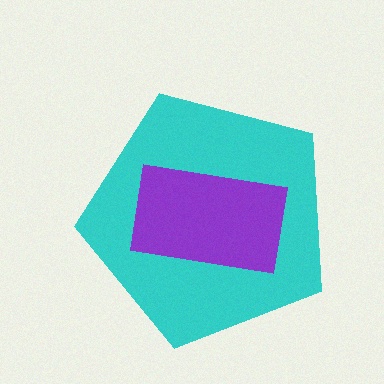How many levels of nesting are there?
2.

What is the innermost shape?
The purple rectangle.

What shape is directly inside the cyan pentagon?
The purple rectangle.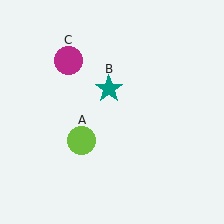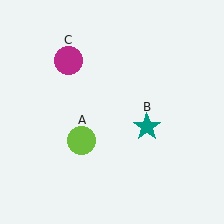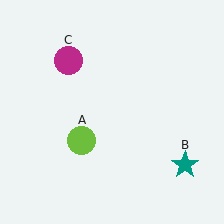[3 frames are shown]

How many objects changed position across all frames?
1 object changed position: teal star (object B).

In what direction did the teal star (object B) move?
The teal star (object B) moved down and to the right.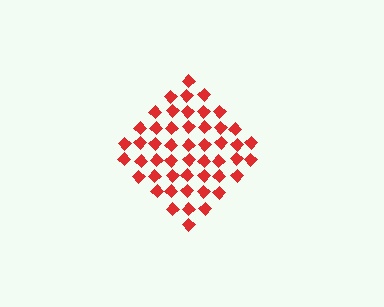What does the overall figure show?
The overall figure shows a diamond.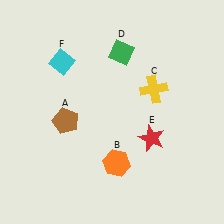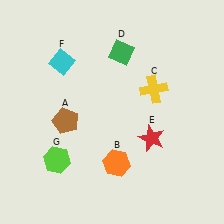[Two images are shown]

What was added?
A lime hexagon (G) was added in Image 2.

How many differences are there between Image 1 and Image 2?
There is 1 difference between the two images.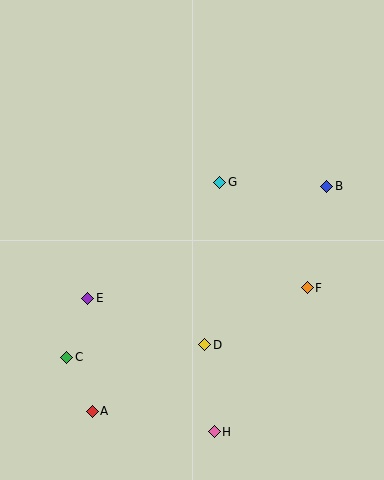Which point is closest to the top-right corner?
Point B is closest to the top-right corner.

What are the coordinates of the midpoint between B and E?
The midpoint between B and E is at (207, 242).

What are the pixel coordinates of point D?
Point D is at (205, 345).